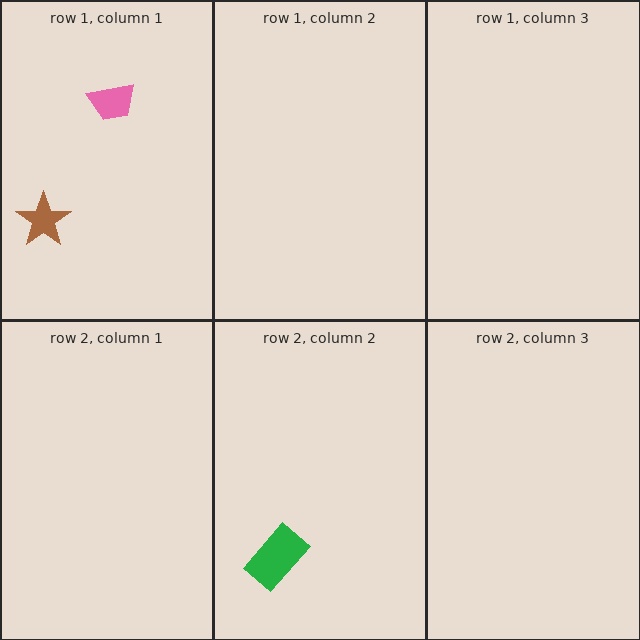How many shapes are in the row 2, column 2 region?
1.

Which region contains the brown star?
The row 1, column 1 region.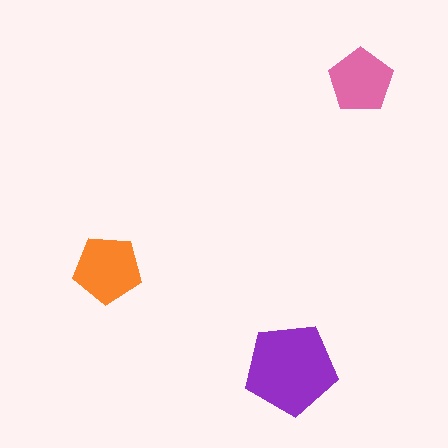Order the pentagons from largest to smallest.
the purple one, the orange one, the pink one.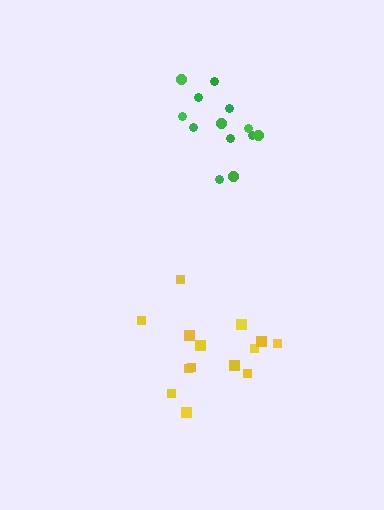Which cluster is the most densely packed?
Green.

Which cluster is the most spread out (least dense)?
Yellow.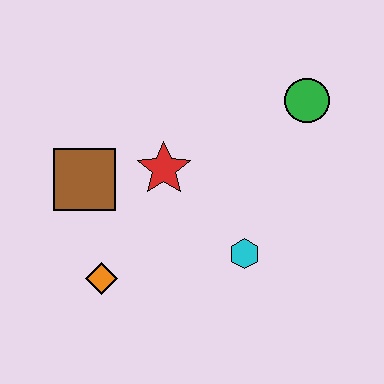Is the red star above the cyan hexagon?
Yes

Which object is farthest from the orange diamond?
The green circle is farthest from the orange diamond.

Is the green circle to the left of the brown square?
No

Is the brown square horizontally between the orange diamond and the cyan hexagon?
No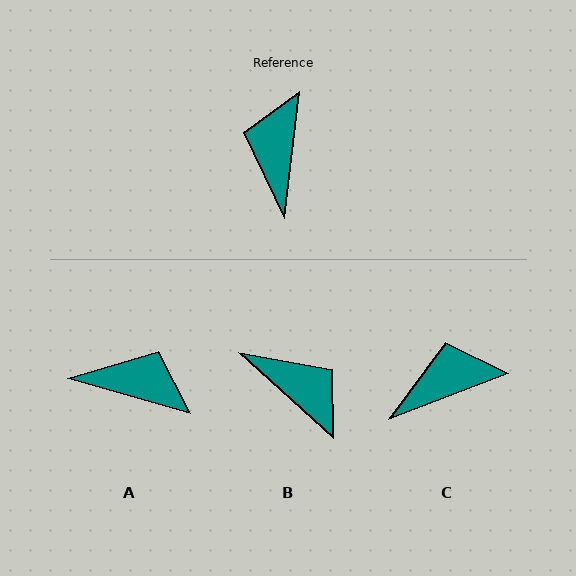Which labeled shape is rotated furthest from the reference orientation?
B, about 125 degrees away.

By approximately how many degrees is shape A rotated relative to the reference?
Approximately 99 degrees clockwise.